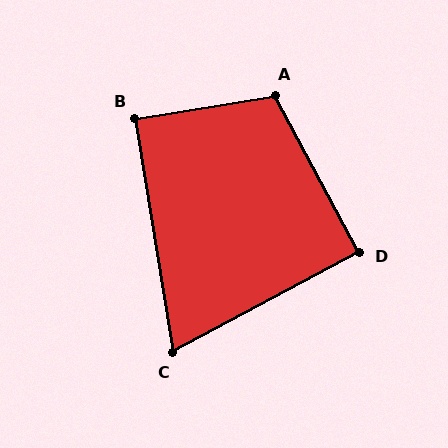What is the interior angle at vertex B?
Approximately 90 degrees (approximately right).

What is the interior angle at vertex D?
Approximately 90 degrees (approximately right).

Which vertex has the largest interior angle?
A, at approximately 109 degrees.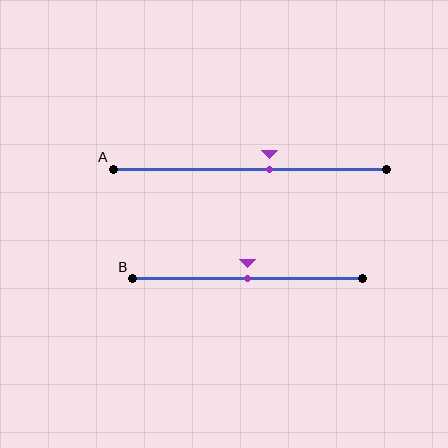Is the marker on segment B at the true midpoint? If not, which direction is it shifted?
Yes, the marker on segment B is at the true midpoint.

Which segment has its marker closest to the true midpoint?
Segment B has its marker closest to the true midpoint.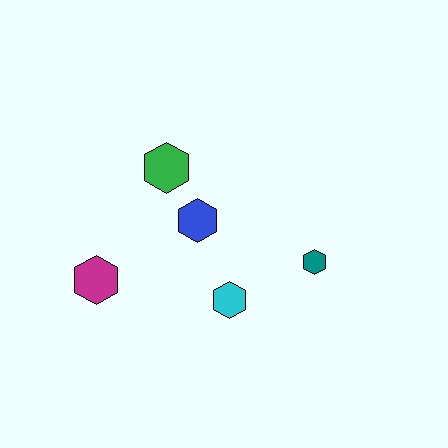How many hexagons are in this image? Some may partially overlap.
There are 5 hexagons.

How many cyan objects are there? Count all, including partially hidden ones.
There is 1 cyan object.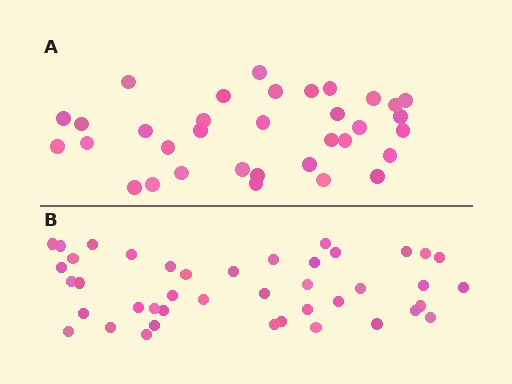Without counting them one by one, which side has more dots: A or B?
Region B (the bottom region) has more dots.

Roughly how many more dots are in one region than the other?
Region B has roughly 8 or so more dots than region A.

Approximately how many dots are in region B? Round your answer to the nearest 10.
About 40 dots. (The exact count is 42, which rounds to 40.)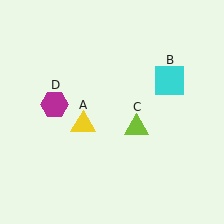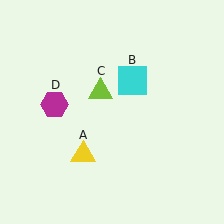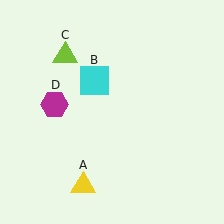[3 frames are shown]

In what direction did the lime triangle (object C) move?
The lime triangle (object C) moved up and to the left.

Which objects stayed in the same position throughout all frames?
Magenta hexagon (object D) remained stationary.